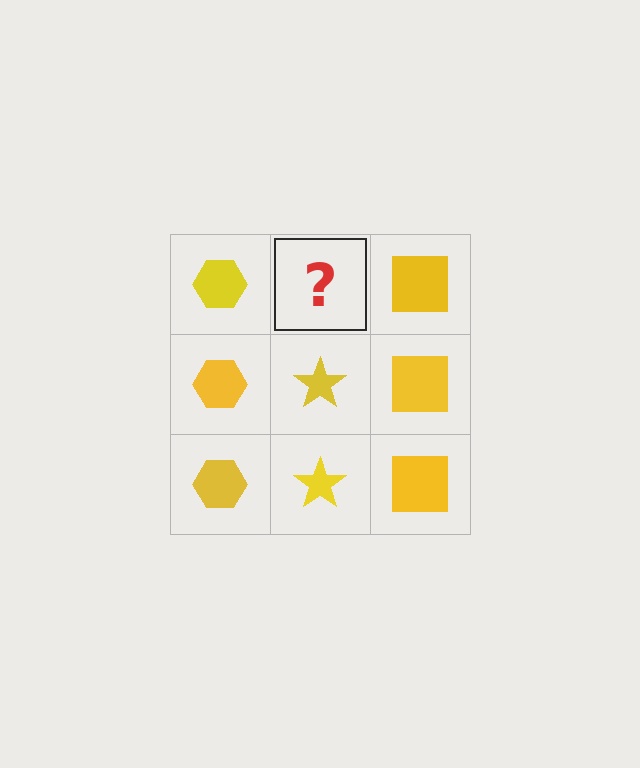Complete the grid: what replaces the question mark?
The question mark should be replaced with a yellow star.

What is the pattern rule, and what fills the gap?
The rule is that each column has a consistent shape. The gap should be filled with a yellow star.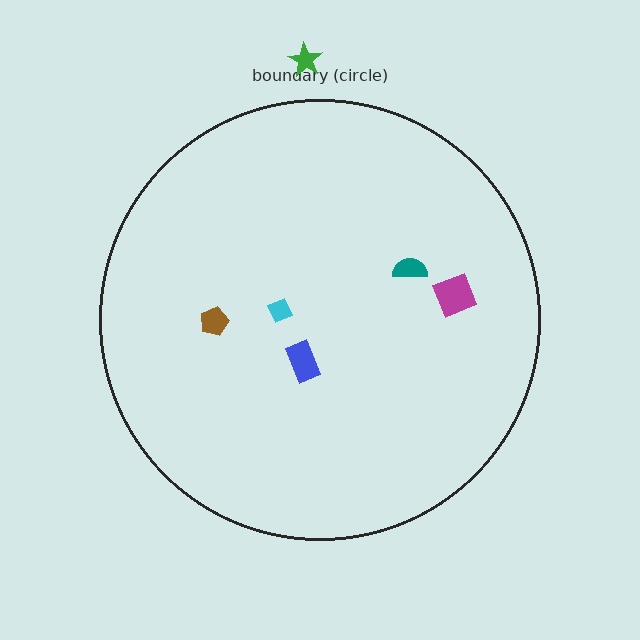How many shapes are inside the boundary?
5 inside, 1 outside.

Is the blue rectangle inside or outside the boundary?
Inside.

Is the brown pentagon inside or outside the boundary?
Inside.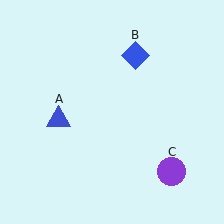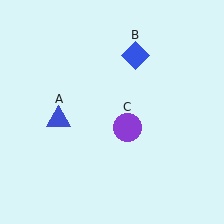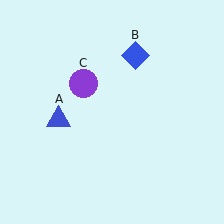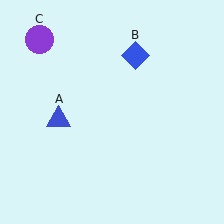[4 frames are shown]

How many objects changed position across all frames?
1 object changed position: purple circle (object C).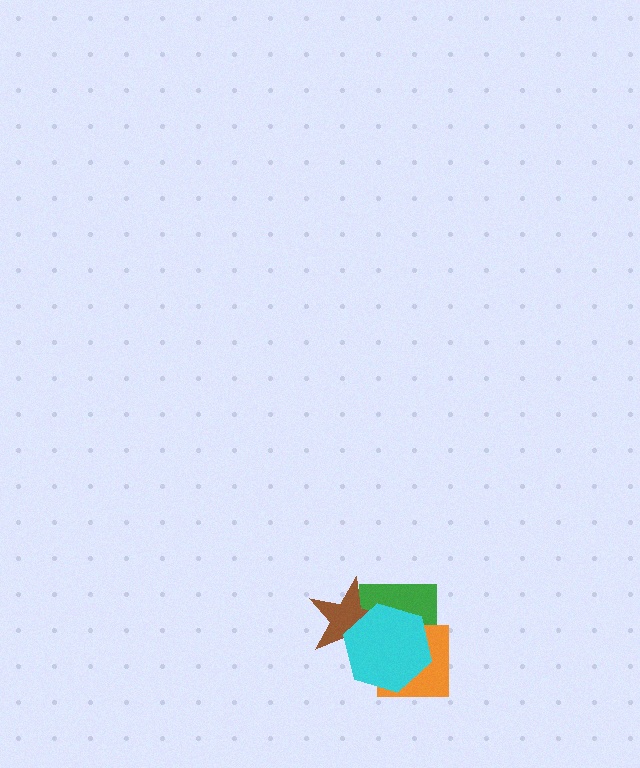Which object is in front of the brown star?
The cyan hexagon is in front of the brown star.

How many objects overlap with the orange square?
2 objects overlap with the orange square.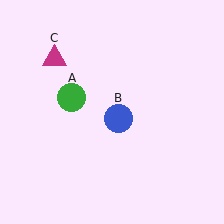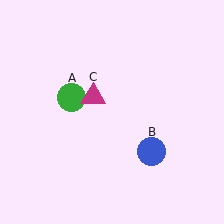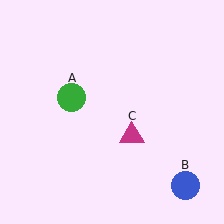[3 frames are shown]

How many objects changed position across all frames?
2 objects changed position: blue circle (object B), magenta triangle (object C).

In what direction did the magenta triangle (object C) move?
The magenta triangle (object C) moved down and to the right.